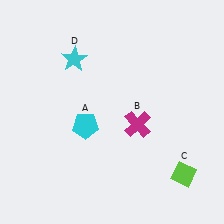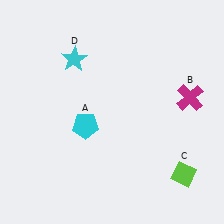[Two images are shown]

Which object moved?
The magenta cross (B) moved right.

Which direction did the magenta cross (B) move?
The magenta cross (B) moved right.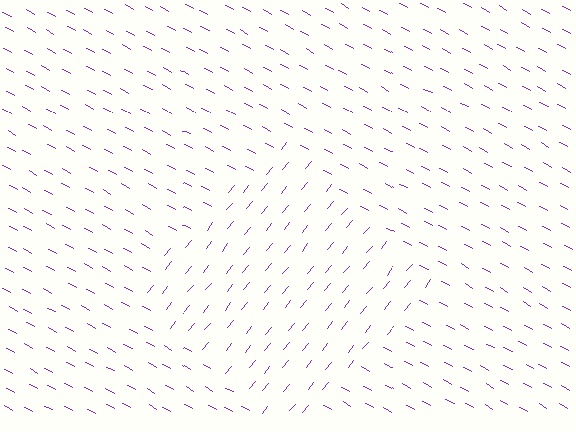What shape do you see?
I see a diamond.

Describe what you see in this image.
The image is filled with small purple line segments. A diamond region in the image has lines oriented differently from the surrounding lines, creating a visible texture boundary.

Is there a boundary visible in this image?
Yes, there is a texture boundary formed by a change in line orientation.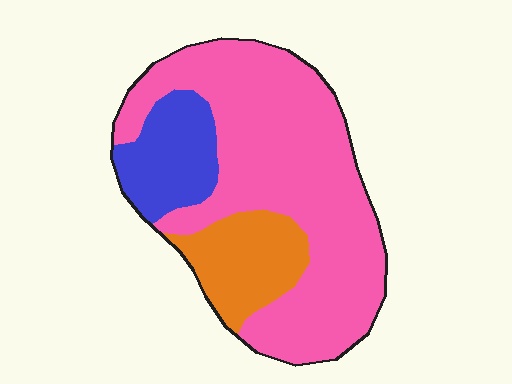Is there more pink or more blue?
Pink.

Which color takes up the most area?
Pink, at roughly 65%.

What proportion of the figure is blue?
Blue covers 16% of the figure.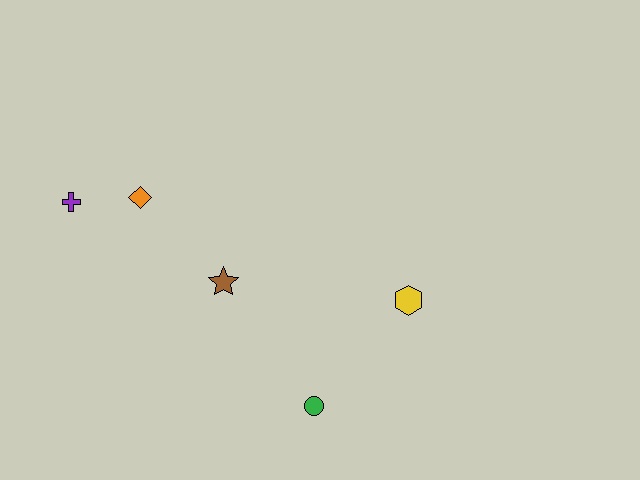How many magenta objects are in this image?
There are no magenta objects.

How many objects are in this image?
There are 5 objects.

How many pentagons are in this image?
There are no pentagons.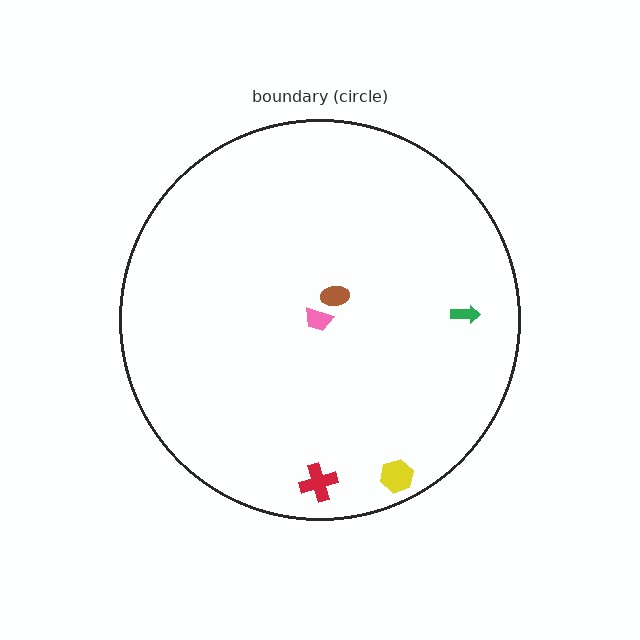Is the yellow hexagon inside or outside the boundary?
Inside.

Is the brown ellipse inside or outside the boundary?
Inside.